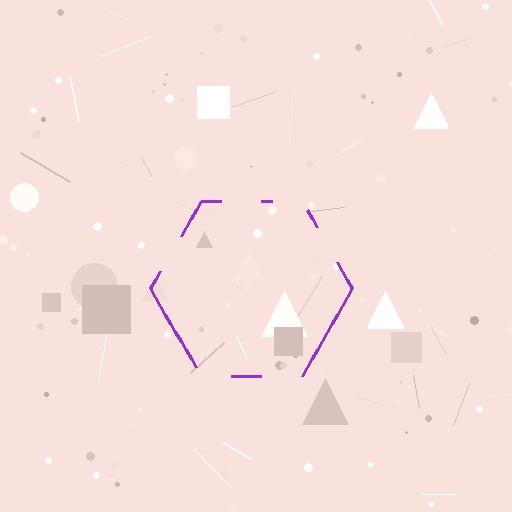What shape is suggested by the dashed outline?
The dashed outline suggests a hexagon.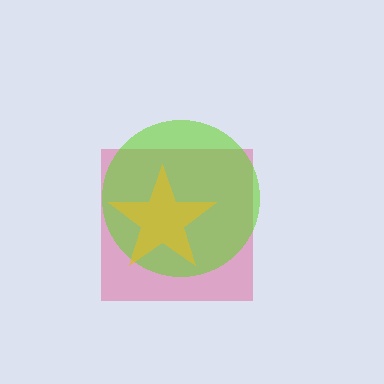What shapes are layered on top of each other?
The layered shapes are: a pink square, a lime circle, a yellow star.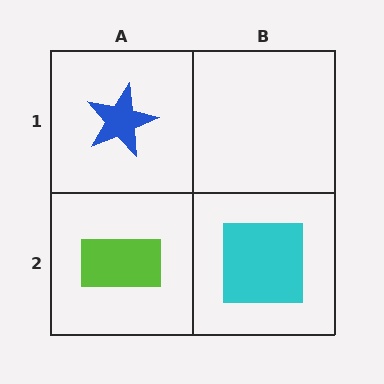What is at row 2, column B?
A cyan square.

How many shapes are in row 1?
1 shape.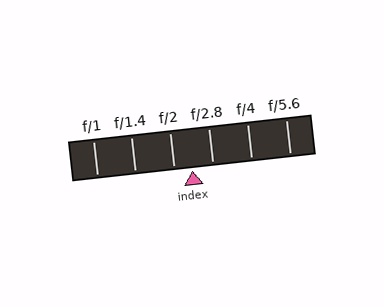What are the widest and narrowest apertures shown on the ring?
The widest aperture shown is f/1 and the narrowest is f/5.6.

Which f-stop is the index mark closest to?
The index mark is closest to f/2.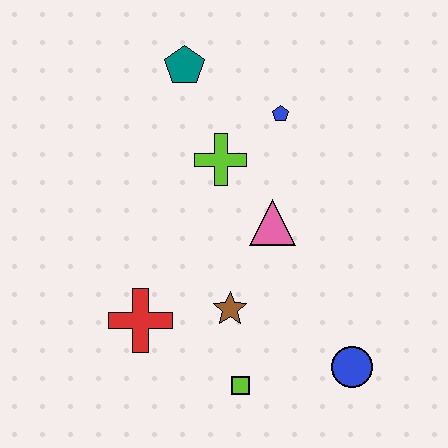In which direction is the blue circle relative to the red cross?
The blue circle is to the right of the red cross.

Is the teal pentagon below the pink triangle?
No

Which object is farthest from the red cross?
The teal pentagon is farthest from the red cross.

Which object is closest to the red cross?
The brown star is closest to the red cross.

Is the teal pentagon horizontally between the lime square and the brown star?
No